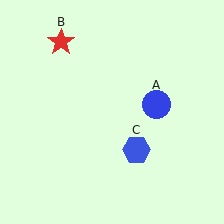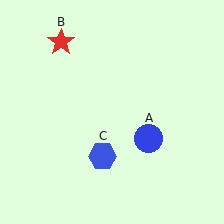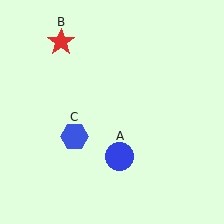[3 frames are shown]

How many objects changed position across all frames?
2 objects changed position: blue circle (object A), blue hexagon (object C).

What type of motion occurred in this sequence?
The blue circle (object A), blue hexagon (object C) rotated clockwise around the center of the scene.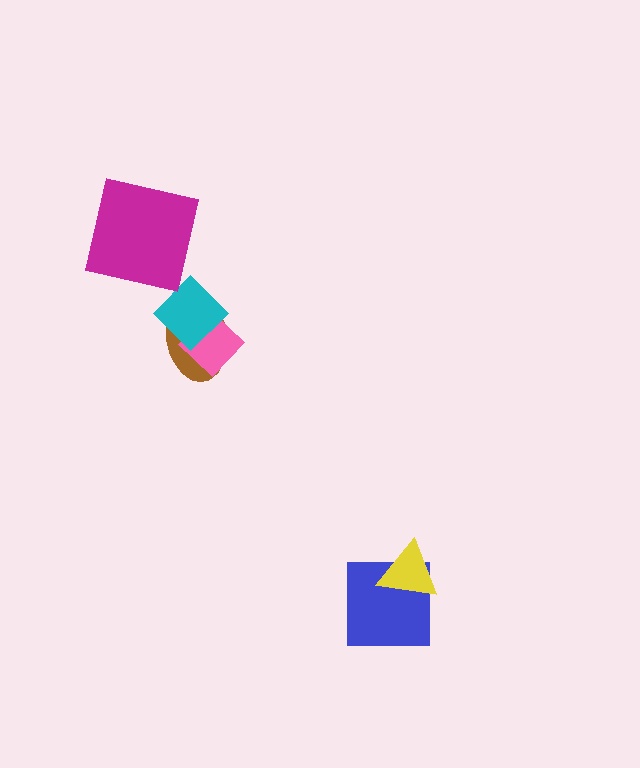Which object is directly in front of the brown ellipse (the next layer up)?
The pink diamond is directly in front of the brown ellipse.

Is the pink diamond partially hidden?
Yes, it is partially covered by another shape.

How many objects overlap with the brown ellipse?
2 objects overlap with the brown ellipse.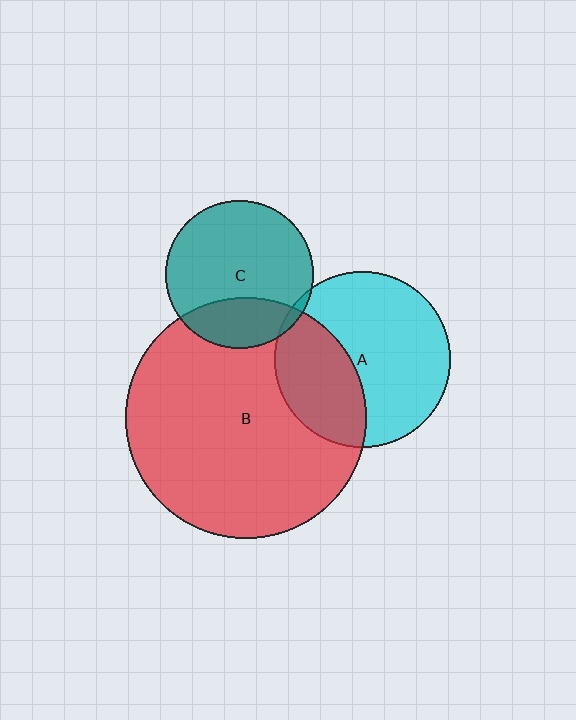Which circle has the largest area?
Circle B (red).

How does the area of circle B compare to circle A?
Approximately 1.9 times.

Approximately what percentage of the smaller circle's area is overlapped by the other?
Approximately 35%.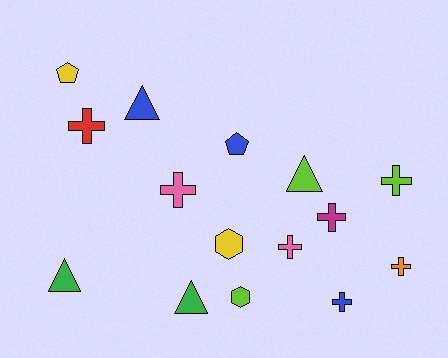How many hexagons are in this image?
There are 2 hexagons.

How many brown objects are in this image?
There are no brown objects.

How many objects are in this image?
There are 15 objects.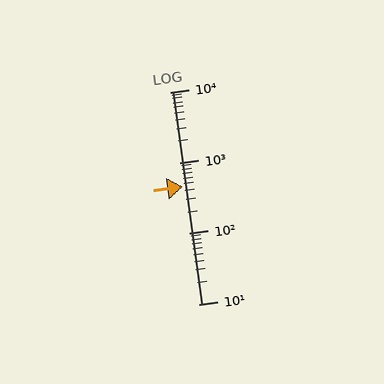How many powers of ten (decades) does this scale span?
The scale spans 3 decades, from 10 to 10000.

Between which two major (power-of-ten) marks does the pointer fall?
The pointer is between 100 and 1000.